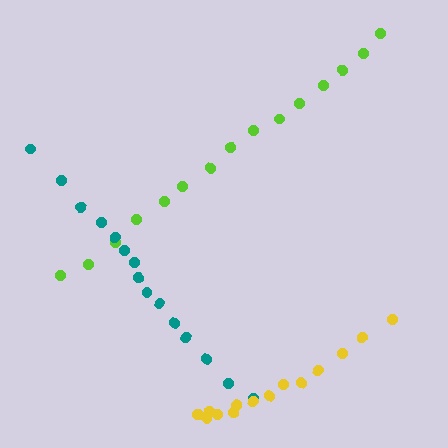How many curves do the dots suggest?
There are 3 distinct paths.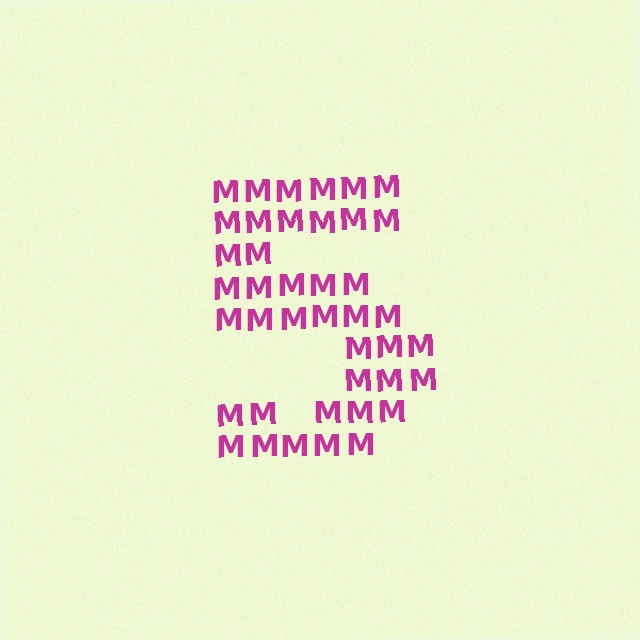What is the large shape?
The large shape is the digit 5.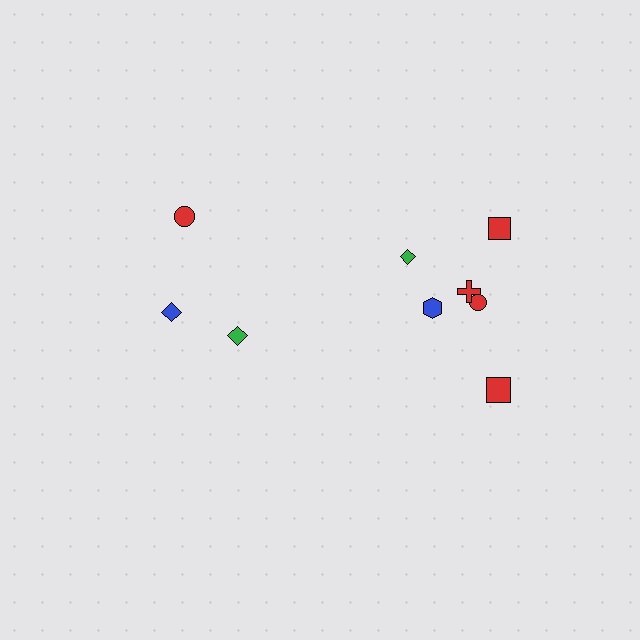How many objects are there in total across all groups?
There are 9 objects.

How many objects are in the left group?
There are 3 objects.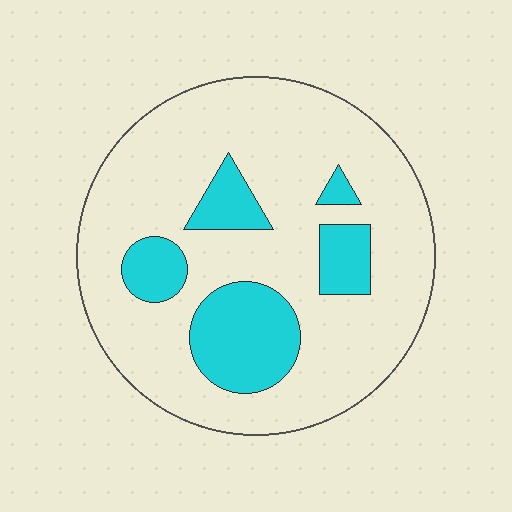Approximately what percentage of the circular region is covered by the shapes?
Approximately 20%.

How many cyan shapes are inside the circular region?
5.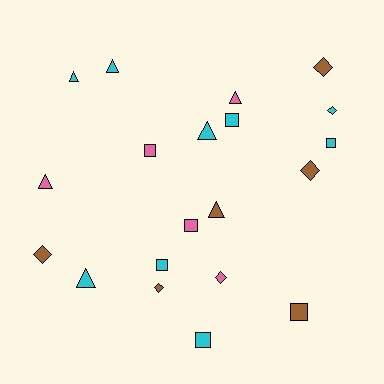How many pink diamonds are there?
There is 1 pink diamond.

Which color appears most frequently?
Cyan, with 9 objects.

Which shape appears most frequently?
Square, with 7 objects.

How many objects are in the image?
There are 20 objects.